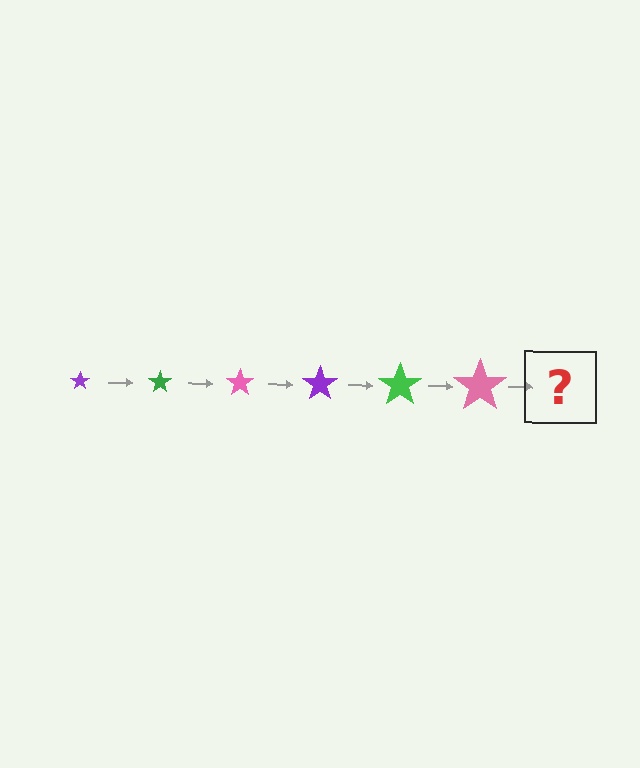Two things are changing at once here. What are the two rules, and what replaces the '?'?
The two rules are that the star grows larger each step and the color cycles through purple, green, and pink. The '?' should be a purple star, larger than the previous one.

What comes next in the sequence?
The next element should be a purple star, larger than the previous one.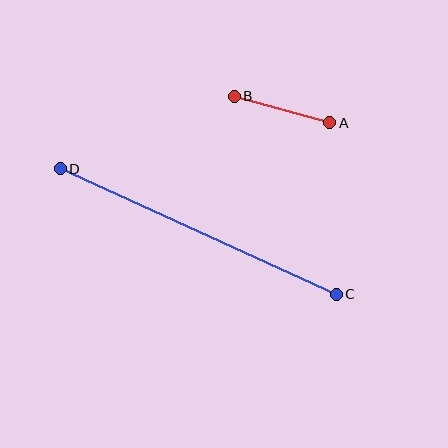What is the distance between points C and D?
The distance is approximately 303 pixels.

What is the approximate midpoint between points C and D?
The midpoint is at approximately (198, 231) pixels.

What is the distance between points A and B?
The distance is approximately 99 pixels.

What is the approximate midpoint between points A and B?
The midpoint is at approximately (282, 109) pixels.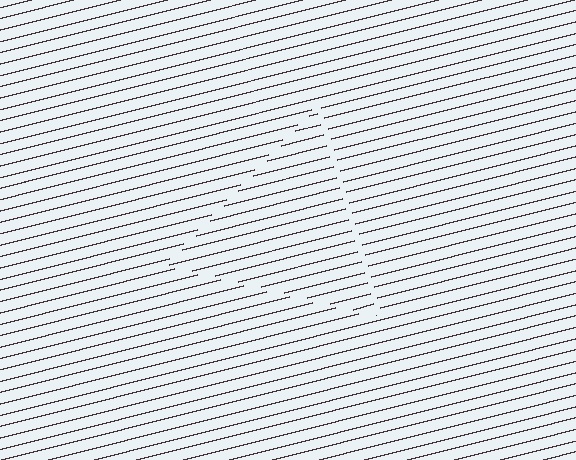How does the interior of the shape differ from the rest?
The interior of the shape contains the same grating, shifted by half a period — the contour is defined by the phase discontinuity where line-ends from the inner and outer gratings abut.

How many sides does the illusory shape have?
3 sides — the line-ends trace a triangle.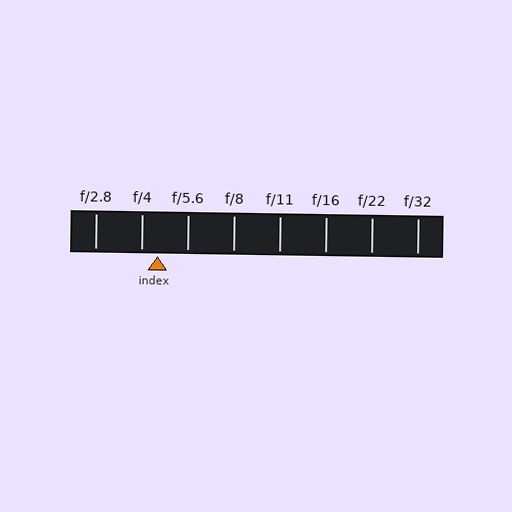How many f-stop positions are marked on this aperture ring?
There are 8 f-stop positions marked.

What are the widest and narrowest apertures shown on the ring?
The widest aperture shown is f/2.8 and the narrowest is f/32.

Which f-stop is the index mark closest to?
The index mark is closest to f/4.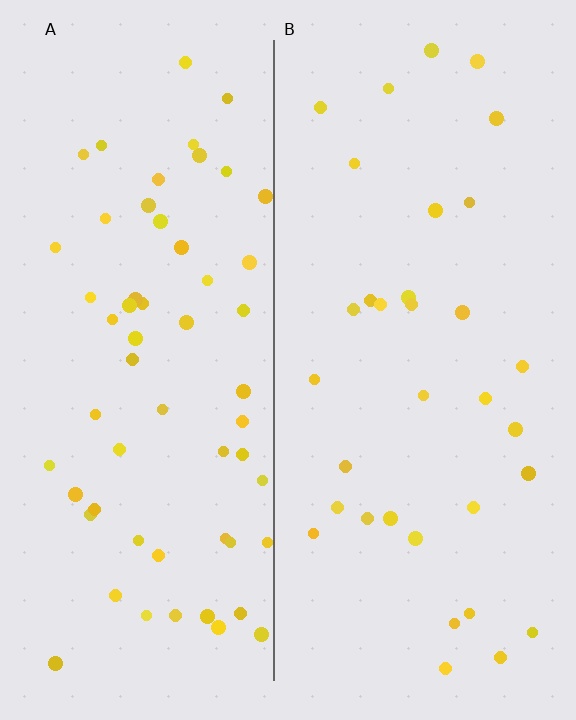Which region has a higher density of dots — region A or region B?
A (the left).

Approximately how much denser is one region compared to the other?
Approximately 1.8× — region A over region B.